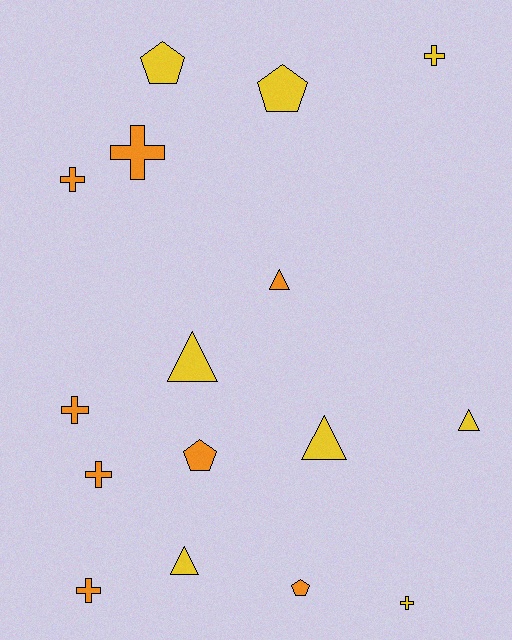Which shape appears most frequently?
Cross, with 7 objects.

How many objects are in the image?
There are 16 objects.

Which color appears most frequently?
Orange, with 8 objects.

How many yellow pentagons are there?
There are 2 yellow pentagons.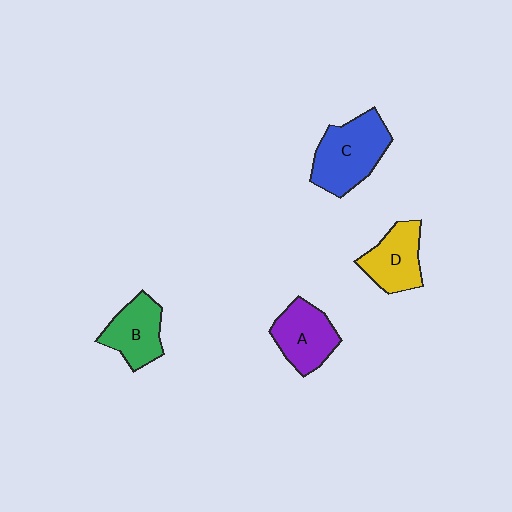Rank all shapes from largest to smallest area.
From largest to smallest: C (blue), A (purple), D (yellow), B (green).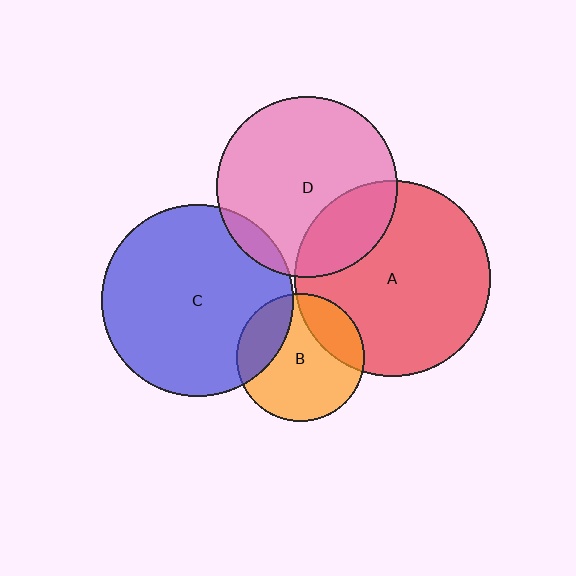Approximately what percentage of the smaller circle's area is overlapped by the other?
Approximately 25%.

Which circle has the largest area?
Circle A (red).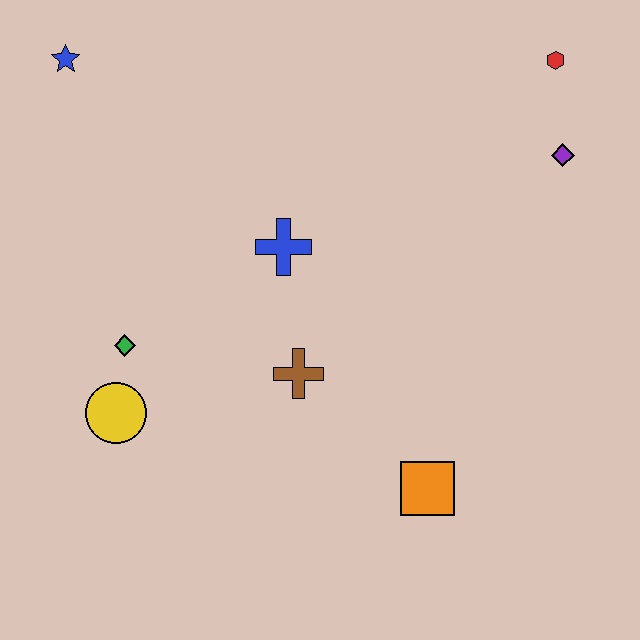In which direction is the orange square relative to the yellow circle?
The orange square is to the right of the yellow circle.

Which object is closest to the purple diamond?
The red hexagon is closest to the purple diamond.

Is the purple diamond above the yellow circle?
Yes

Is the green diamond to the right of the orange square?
No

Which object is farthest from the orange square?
The blue star is farthest from the orange square.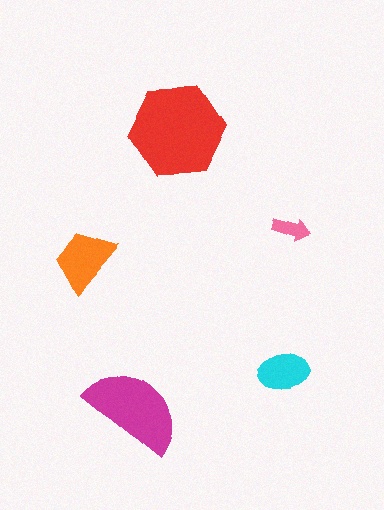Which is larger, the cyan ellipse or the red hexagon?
The red hexagon.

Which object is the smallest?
The pink arrow.